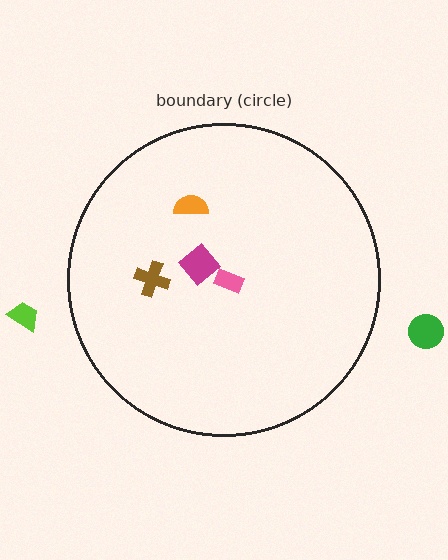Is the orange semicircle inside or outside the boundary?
Inside.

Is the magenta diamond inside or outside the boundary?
Inside.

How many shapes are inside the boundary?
4 inside, 2 outside.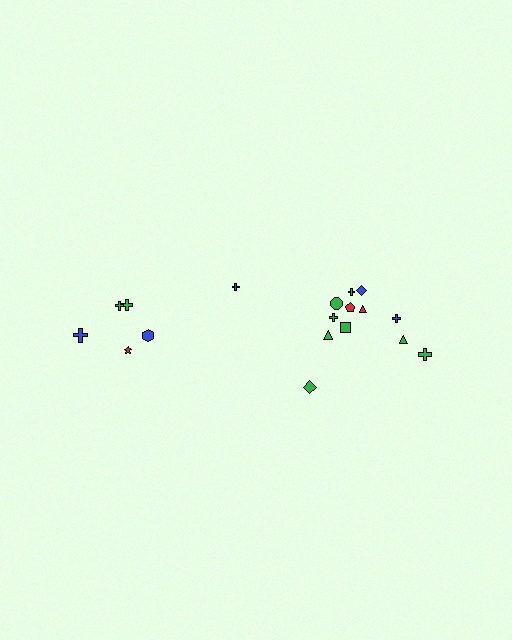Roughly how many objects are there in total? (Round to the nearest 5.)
Roughly 20 objects in total.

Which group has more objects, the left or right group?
The right group.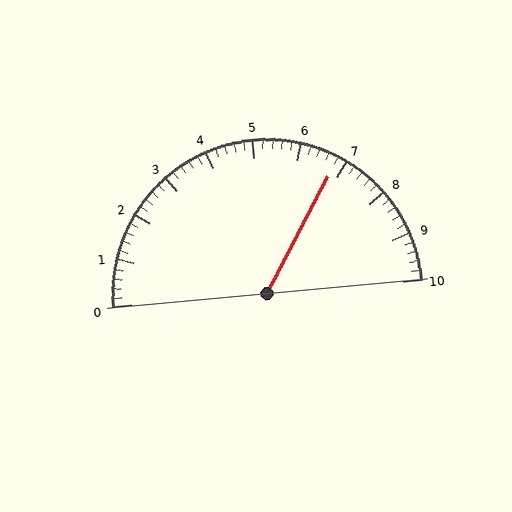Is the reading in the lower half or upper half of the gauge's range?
The reading is in the upper half of the range (0 to 10).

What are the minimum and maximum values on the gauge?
The gauge ranges from 0 to 10.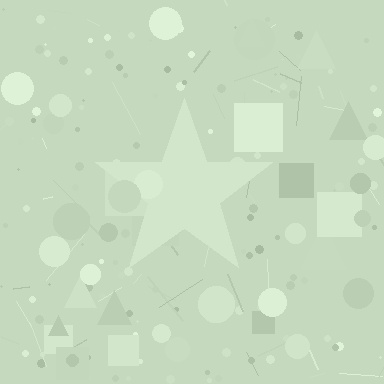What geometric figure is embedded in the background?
A star is embedded in the background.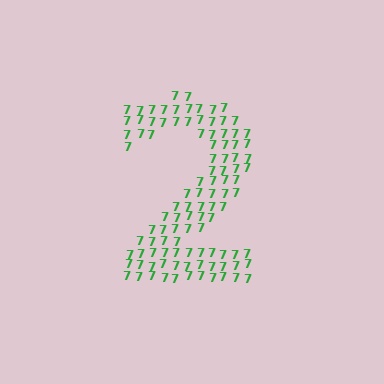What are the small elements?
The small elements are digit 7's.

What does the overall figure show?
The overall figure shows the digit 2.